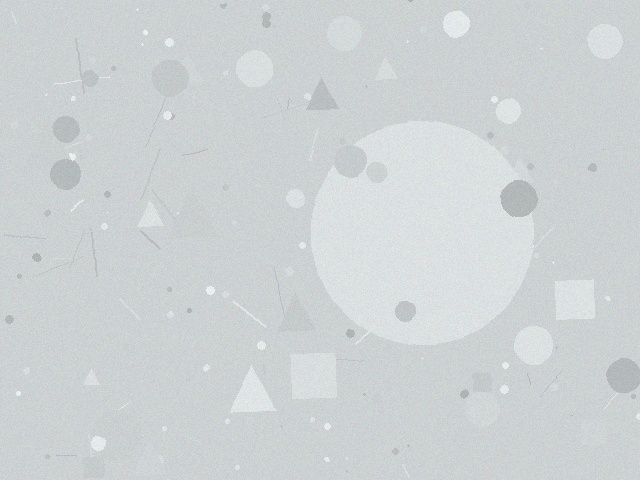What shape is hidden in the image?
A circle is hidden in the image.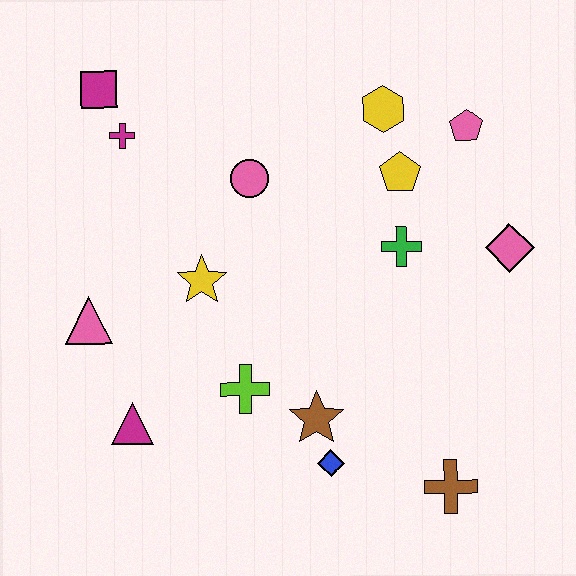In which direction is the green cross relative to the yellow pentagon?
The green cross is below the yellow pentagon.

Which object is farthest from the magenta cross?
The brown cross is farthest from the magenta cross.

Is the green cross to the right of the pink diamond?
No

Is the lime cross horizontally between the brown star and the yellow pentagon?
No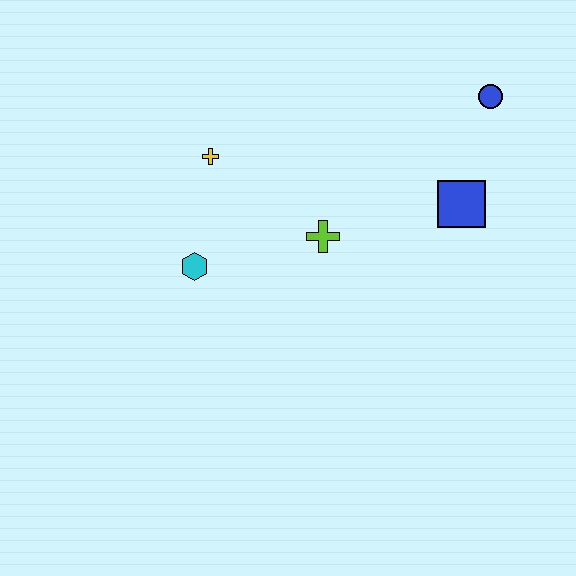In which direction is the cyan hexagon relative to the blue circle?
The cyan hexagon is to the left of the blue circle.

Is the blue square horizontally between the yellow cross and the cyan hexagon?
No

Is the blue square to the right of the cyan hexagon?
Yes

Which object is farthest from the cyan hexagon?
The blue circle is farthest from the cyan hexagon.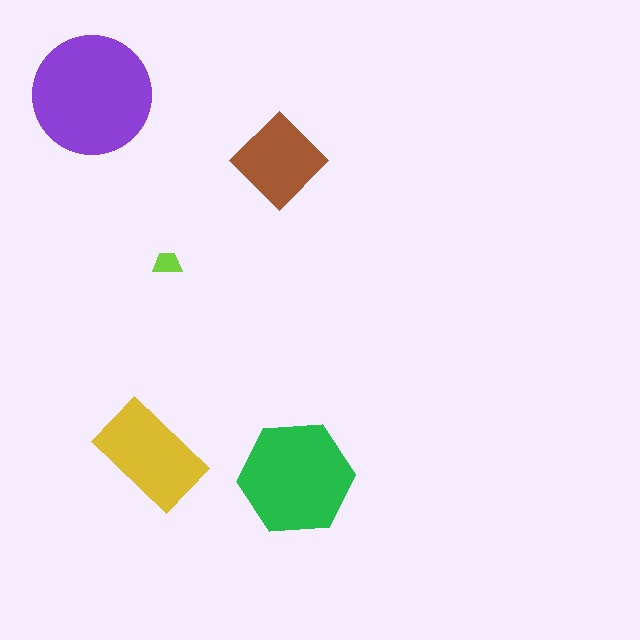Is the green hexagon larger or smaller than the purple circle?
Smaller.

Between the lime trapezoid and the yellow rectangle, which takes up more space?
The yellow rectangle.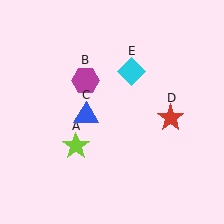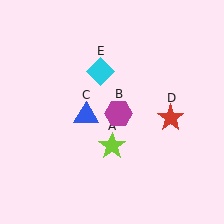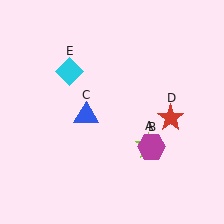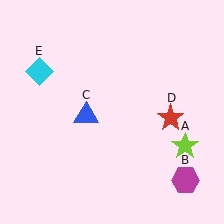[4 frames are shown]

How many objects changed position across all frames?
3 objects changed position: lime star (object A), magenta hexagon (object B), cyan diamond (object E).